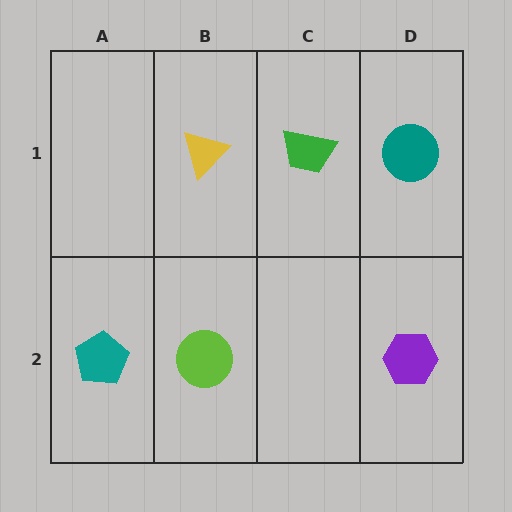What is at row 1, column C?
A green trapezoid.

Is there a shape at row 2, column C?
No, that cell is empty.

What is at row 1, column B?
A yellow triangle.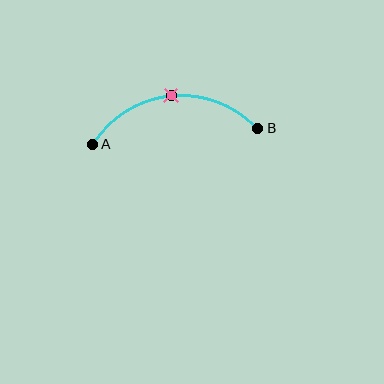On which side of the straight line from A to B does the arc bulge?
The arc bulges above the straight line connecting A and B.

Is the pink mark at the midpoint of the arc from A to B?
Yes. The pink mark lies on the arc at equal arc-length from both A and B — it is the arc midpoint.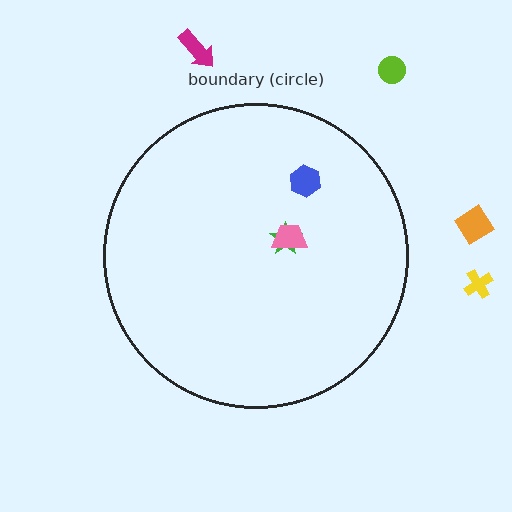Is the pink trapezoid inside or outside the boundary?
Inside.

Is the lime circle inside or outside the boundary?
Outside.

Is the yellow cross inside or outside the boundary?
Outside.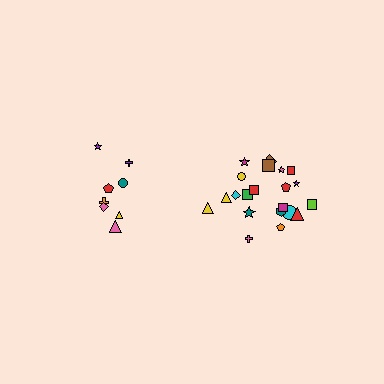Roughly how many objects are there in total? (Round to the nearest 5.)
Roughly 30 objects in total.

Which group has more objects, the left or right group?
The right group.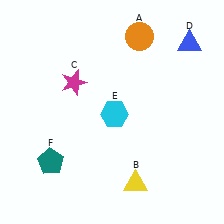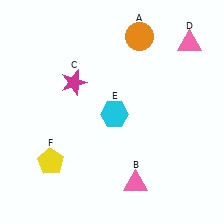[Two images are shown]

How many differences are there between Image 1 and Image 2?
There are 3 differences between the two images.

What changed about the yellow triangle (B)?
In Image 1, B is yellow. In Image 2, it changed to pink.